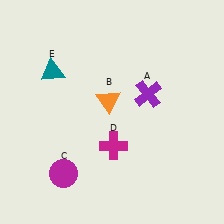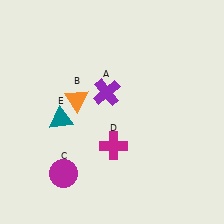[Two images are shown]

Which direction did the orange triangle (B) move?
The orange triangle (B) moved left.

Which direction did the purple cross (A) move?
The purple cross (A) moved left.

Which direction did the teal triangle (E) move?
The teal triangle (E) moved down.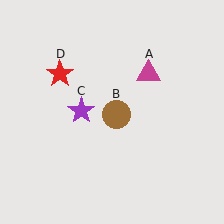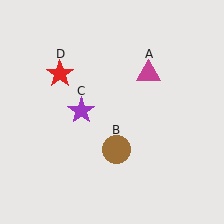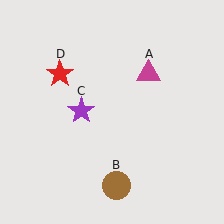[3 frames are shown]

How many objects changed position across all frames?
1 object changed position: brown circle (object B).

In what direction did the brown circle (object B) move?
The brown circle (object B) moved down.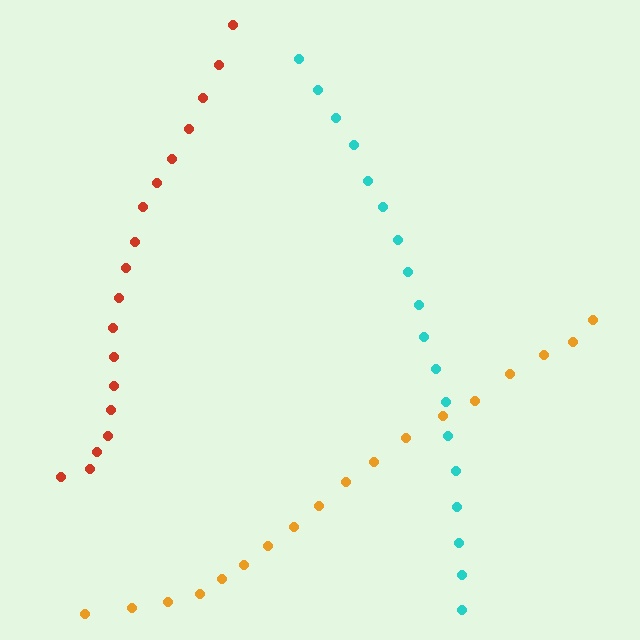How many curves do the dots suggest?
There are 3 distinct paths.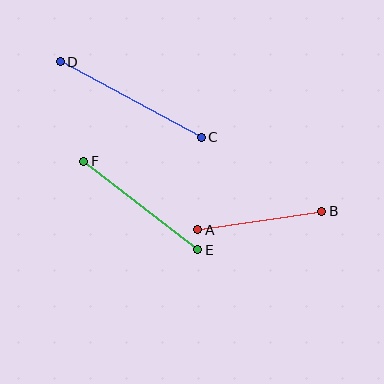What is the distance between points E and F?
The distance is approximately 144 pixels.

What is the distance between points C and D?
The distance is approximately 160 pixels.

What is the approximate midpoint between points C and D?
The midpoint is at approximately (131, 100) pixels.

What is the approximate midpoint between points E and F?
The midpoint is at approximately (141, 205) pixels.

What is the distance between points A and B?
The distance is approximately 125 pixels.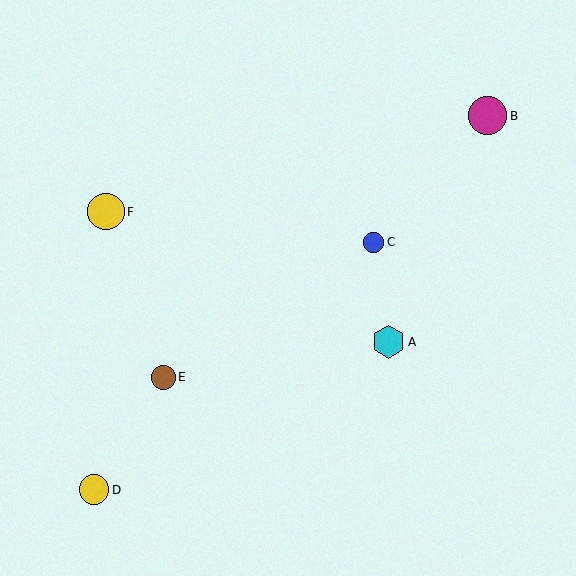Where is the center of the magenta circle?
The center of the magenta circle is at (488, 116).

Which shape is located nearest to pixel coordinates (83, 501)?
The yellow circle (labeled D) at (94, 490) is nearest to that location.